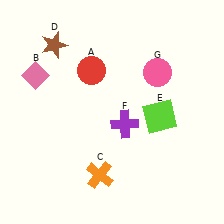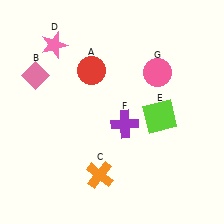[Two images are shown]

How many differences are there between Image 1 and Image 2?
There is 1 difference between the two images.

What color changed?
The star (D) changed from brown in Image 1 to pink in Image 2.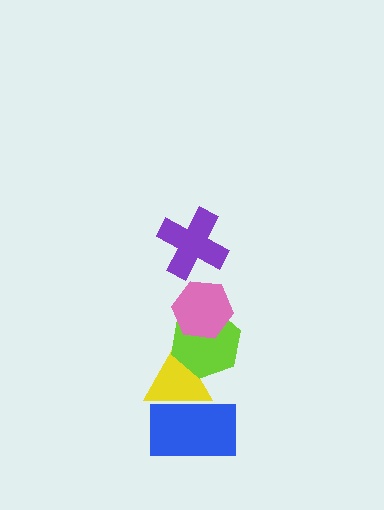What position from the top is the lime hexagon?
The lime hexagon is 3rd from the top.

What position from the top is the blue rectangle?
The blue rectangle is 5th from the top.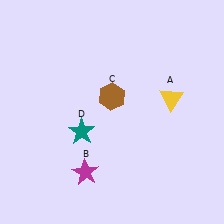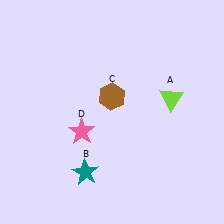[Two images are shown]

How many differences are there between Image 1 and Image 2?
There are 3 differences between the two images.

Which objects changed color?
A changed from yellow to lime. B changed from magenta to teal. D changed from teal to pink.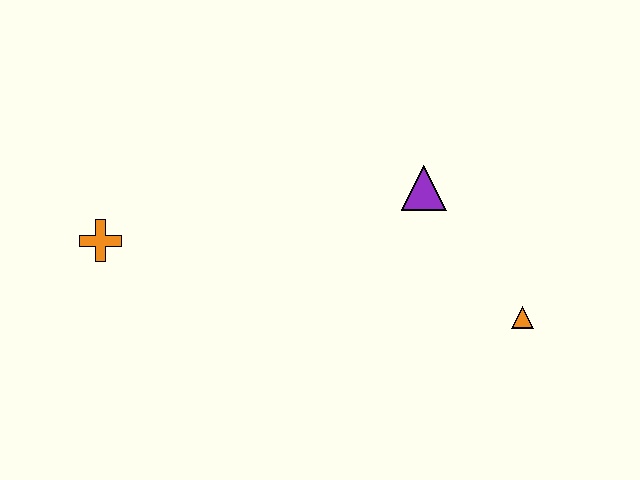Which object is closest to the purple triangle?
The orange triangle is closest to the purple triangle.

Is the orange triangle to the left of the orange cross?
No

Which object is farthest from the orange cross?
The orange triangle is farthest from the orange cross.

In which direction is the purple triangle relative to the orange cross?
The purple triangle is to the right of the orange cross.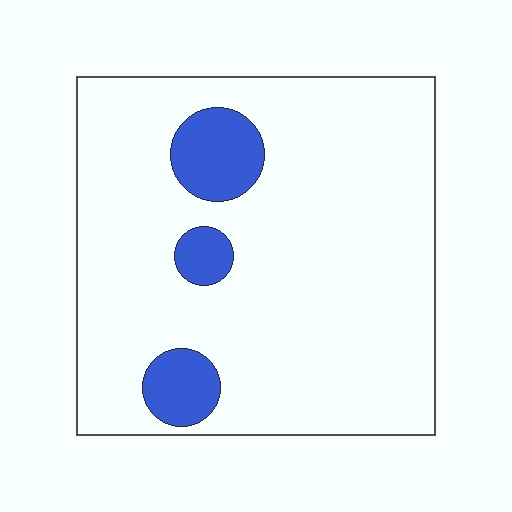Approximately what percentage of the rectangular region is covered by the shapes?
Approximately 10%.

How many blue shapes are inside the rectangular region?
3.